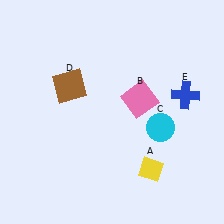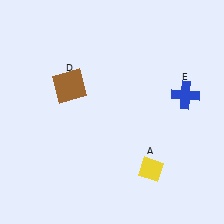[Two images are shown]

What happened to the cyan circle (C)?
The cyan circle (C) was removed in Image 2. It was in the bottom-right area of Image 1.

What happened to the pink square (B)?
The pink square (B) was removed in Image 2. It was in the top-right area of Image 1.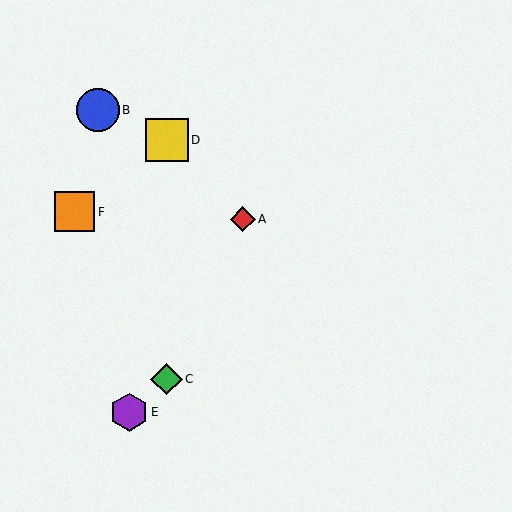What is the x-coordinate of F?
Object F is at x≈75.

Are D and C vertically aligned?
Yes, both are at x≈167.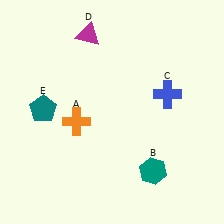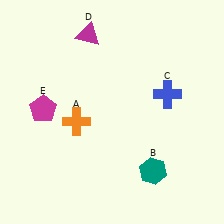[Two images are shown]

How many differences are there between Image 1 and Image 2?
There is 1 difference between the two images.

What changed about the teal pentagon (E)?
In Image 1, E is teal. In Image 2, it changed to magenta.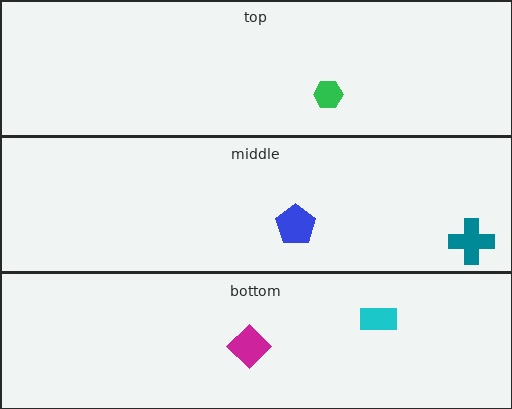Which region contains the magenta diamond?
The bottom region.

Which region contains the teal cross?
The middle region.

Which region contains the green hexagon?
The top region.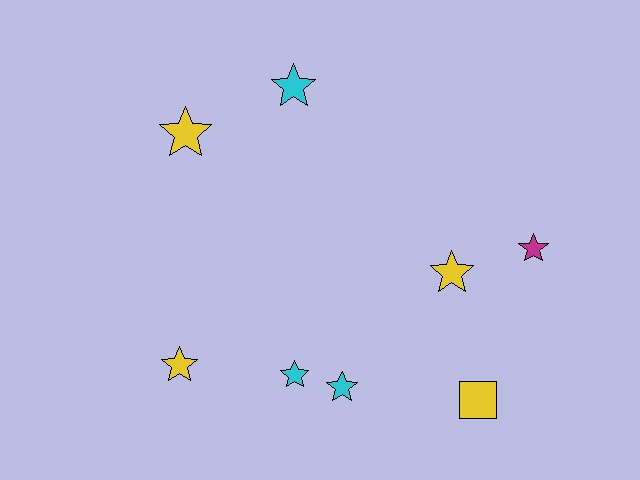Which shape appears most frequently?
Star, with 7 objects.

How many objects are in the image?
There are 8 objects.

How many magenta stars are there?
There is 1 magenta star.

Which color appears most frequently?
Yellow, with 4 objects.